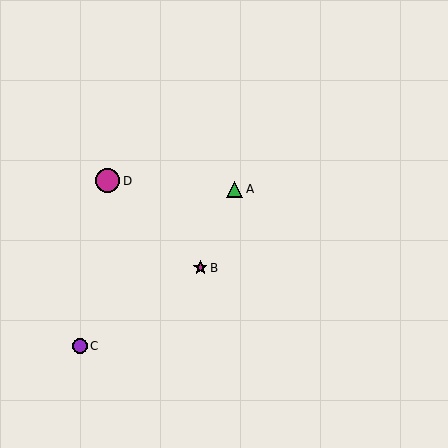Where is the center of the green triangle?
The center of the green triangle is at (235, 189).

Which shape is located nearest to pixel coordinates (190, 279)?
The magenta star (labeled B) at (200, 268) is nearest to that location.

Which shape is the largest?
The magenta circle (labeled D) is the largest.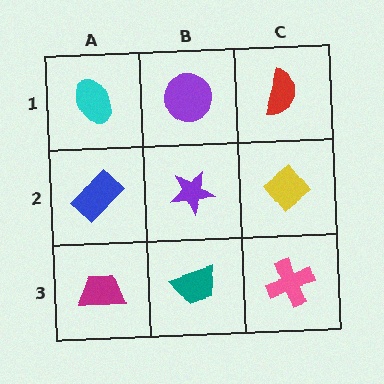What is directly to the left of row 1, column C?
A purple circle.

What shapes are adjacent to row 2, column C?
A red semicircle (row 1, column C), a pink cross (row 3, column C), a purple star (row 2, column B).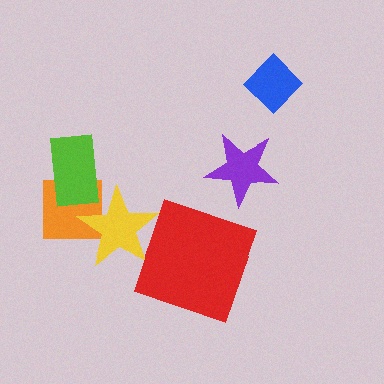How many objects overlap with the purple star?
0 objects overlap with the purple star.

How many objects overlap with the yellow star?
2 objects overlap with the yellow star.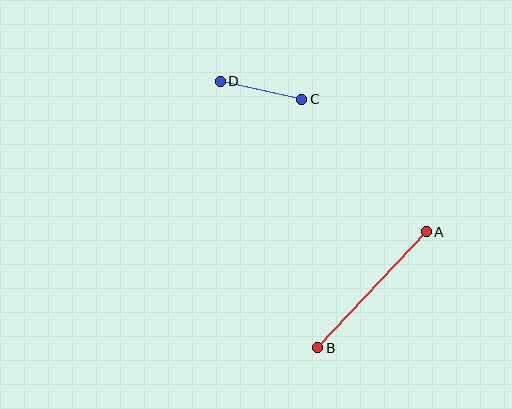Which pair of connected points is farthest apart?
Points A and B are farthest apart.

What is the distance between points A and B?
The distance is approximately 159 pixels.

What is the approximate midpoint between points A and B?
The midpoint is at approximately (372, 290) pixels.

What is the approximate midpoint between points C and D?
The midpoint is at approximately (261, 90) pixels.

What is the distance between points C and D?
The distance is approximately 84 pixels.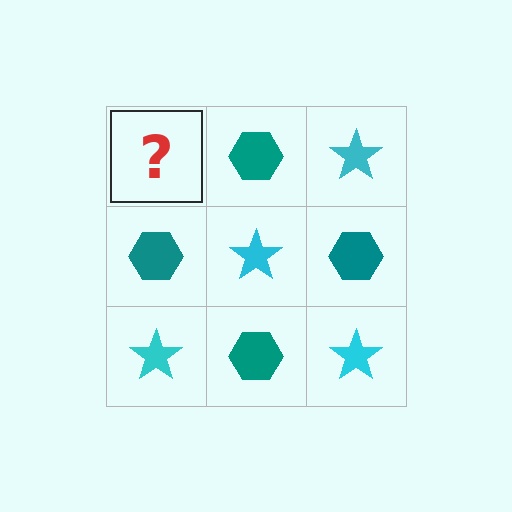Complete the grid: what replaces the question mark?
The question mark should be replaced with a cyan star.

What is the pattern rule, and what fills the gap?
The rule is that it alternates cyan star and teal hexagon in a checkerboard pattern. The gap should be filled with a cyan star.